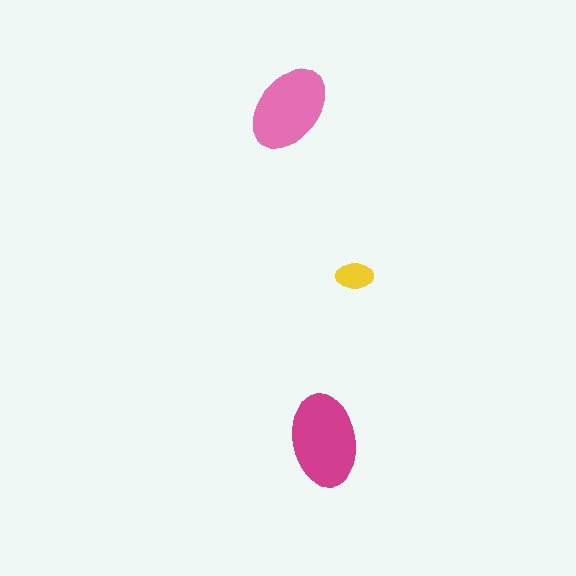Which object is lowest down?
The magenta ellipse is bottommost.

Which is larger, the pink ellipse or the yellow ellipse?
The pink one.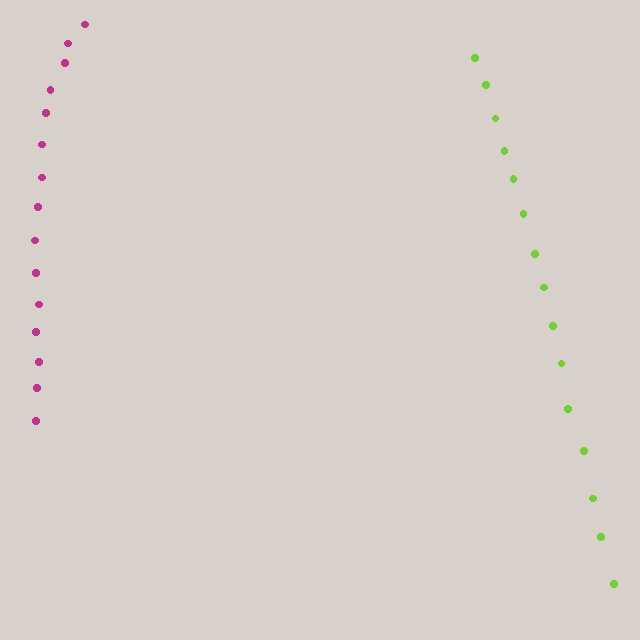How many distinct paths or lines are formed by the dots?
There are 2 distinct paths.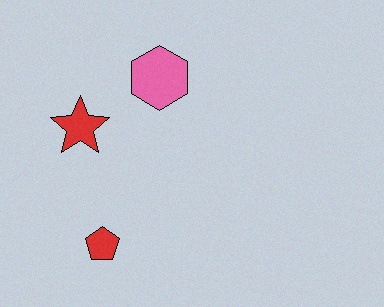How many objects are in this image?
There are 3 objects.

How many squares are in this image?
There are no squares.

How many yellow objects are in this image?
There are no yellow objects.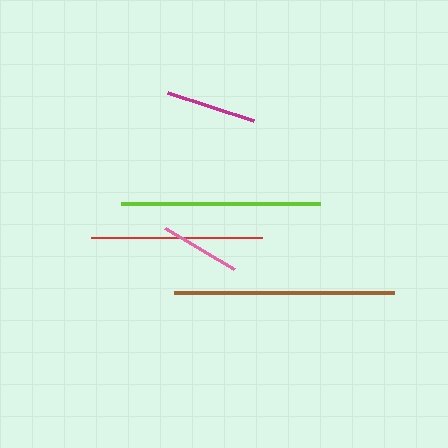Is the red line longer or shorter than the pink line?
The red line is longer than the pink line.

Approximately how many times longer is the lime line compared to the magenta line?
The lime line is approximately 2.2 times the length of the magenta line.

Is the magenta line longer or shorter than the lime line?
The lime line is longer than the magenta line.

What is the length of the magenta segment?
The magenta segment is approximately 90 pixels long.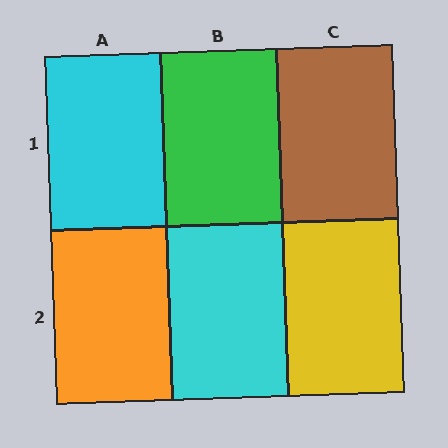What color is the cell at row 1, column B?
Green.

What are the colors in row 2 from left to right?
Orange, cyan, yellow.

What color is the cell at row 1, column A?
Cyan.